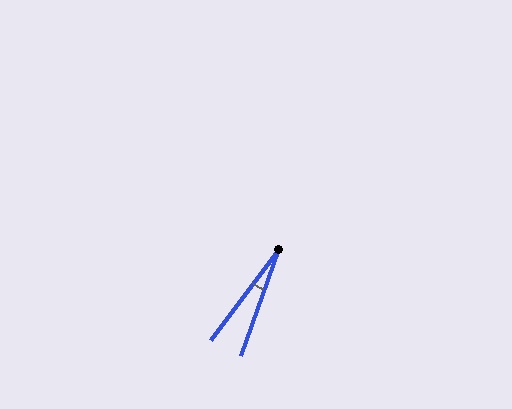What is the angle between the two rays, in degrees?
Approximately 17 degrees.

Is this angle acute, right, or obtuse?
It is acute.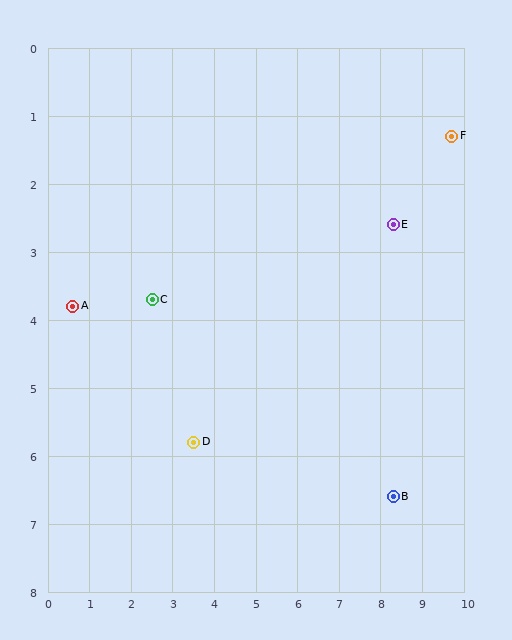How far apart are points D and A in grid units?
Points D and A are about 3.5 grid units apart.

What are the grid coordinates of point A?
Point A is at approximately (0.6, 3.8).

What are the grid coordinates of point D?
Point D is at approximately (3.5, 5.8).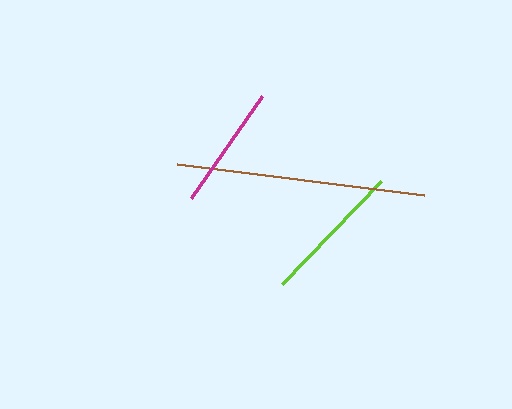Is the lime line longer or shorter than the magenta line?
The lime line is longer than the magenta line.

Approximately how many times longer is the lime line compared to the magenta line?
The lime line is approximately 1.1 times the length of the magenta line.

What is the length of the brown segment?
The brown segment is approximately 249 pixels long.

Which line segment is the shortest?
The magenta line is the shortest at approximately 125 pixels.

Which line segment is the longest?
The brown line is the longest at approximately 249 pixels.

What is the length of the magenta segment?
The magenta segment is approximately 125 pixels long.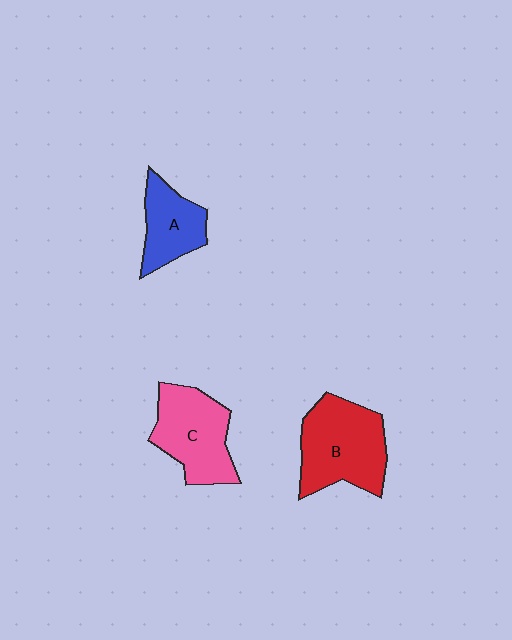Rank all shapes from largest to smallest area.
From largest to smallest: B (red), C (pink), A (blue).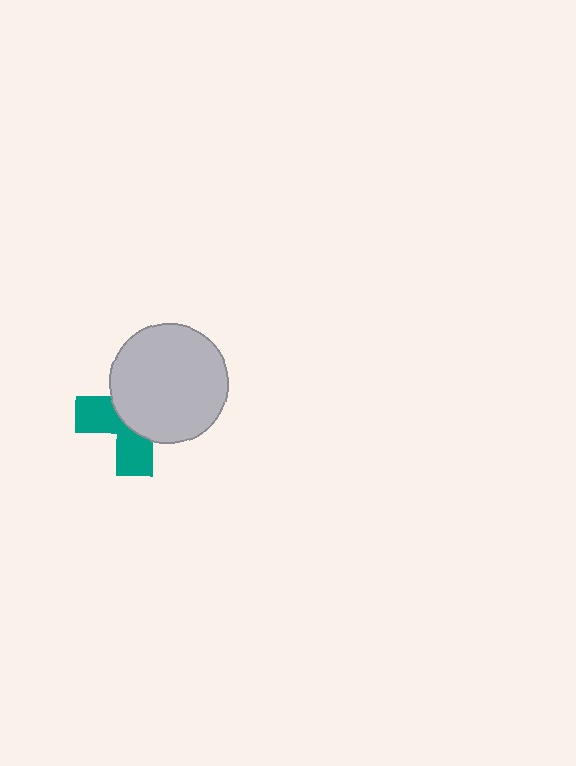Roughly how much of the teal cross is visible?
A small part of it is visible (roughly 41%).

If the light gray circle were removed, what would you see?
You would see the complete teal cross.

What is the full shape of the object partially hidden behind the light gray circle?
The partially hidden object is a teal cross.